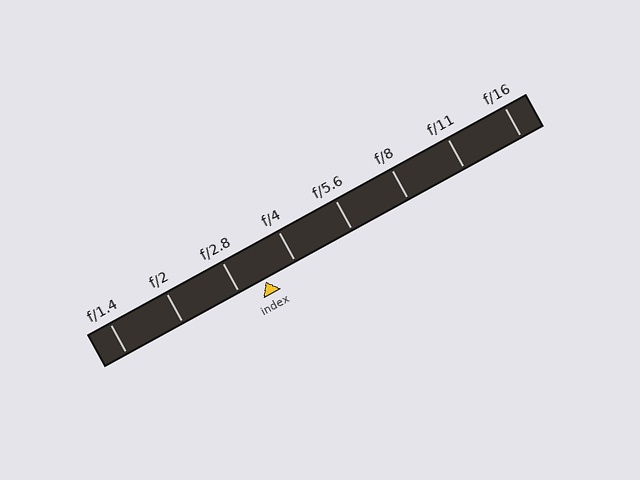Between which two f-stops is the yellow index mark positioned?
The index mark is between f/2.8 and f/4.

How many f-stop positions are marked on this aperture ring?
There are 8 f-stop positions marked.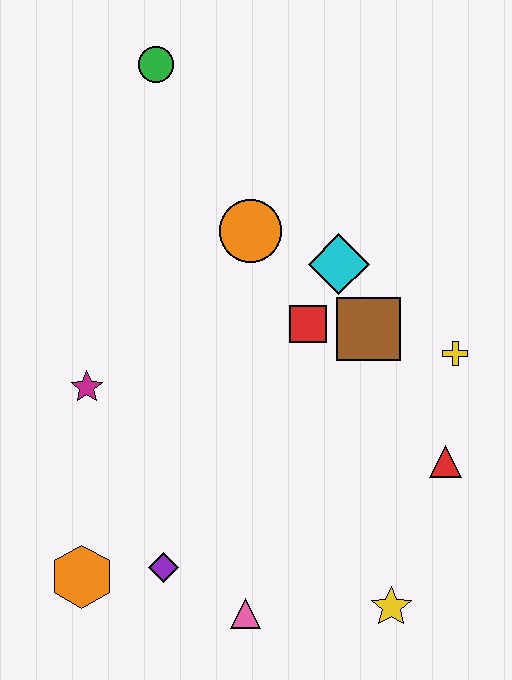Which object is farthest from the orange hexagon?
The green circle is farthest from the orange hexagon.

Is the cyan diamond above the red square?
Yes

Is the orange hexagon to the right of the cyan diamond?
No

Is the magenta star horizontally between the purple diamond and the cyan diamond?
No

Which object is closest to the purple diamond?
The orange hexagon is closest to the purple diamond.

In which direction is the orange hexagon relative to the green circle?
The orange hexagon is below the green circle.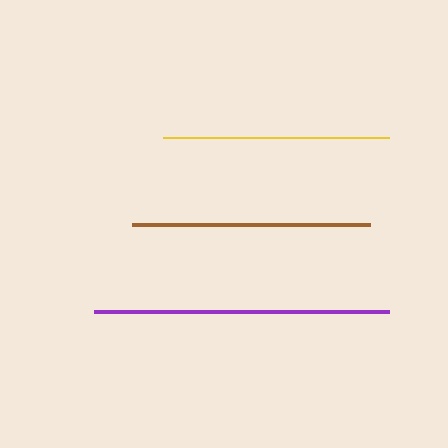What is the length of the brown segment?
The brown segment is approximately 238 pixels long.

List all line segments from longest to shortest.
From longest to shortest: purple, brown, yellow.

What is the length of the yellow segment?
The yellow segment is approximately 226 pixels long.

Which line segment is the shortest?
The yellow line is the shortest at approximately 226 pixels.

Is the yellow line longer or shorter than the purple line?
The purple line is longer than the yellow line.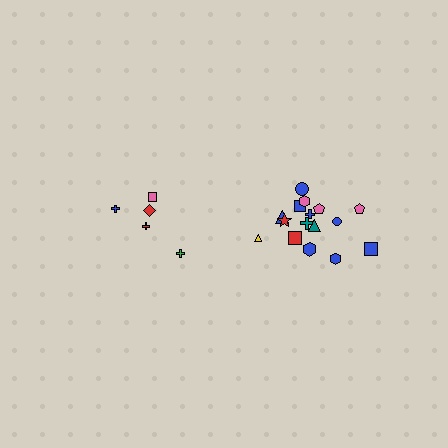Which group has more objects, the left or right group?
The right group.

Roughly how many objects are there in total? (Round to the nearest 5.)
Roughly 25 objects in total.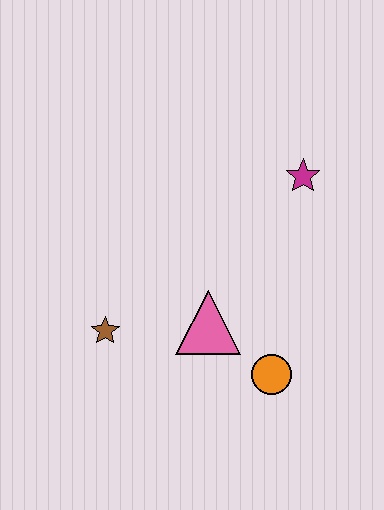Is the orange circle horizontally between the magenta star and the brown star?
Yes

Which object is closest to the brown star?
The pink triangle is closest to the brown star.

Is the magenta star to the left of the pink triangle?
No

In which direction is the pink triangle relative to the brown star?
The pink triangle is to the right of the brown star.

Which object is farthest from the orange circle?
The magenta star is farthest from the orange circle.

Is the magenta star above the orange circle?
Yes